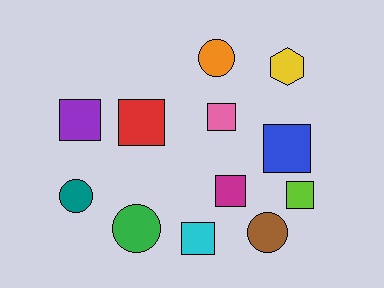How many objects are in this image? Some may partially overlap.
There are 12 objects.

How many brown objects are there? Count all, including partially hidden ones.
There is 1 brown object.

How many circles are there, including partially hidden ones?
There are 4 circles.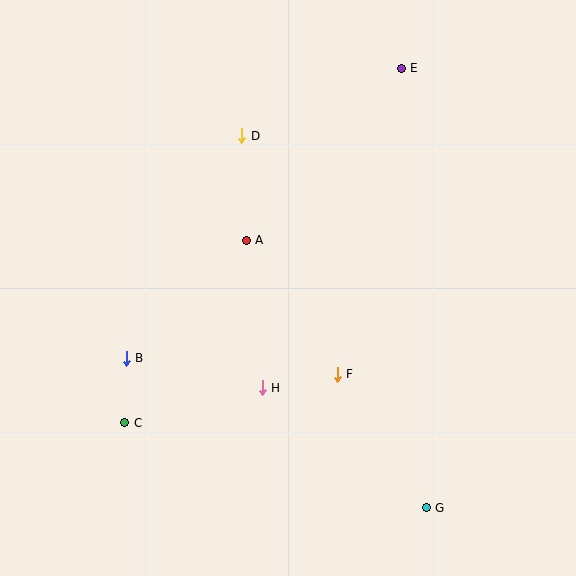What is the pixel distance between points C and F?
The distance between C and F is 218 pixels.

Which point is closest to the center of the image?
Point A at (246, 240) is closest to the center.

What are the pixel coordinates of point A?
Point A is at (246, 240).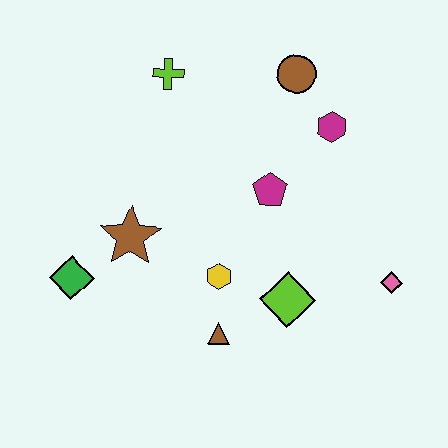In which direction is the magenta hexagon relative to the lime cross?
The magenta hexagon is to the right of the lime cross.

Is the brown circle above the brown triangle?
Yes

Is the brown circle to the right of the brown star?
Yes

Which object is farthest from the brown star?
The pink diamond is farthest from the brown star.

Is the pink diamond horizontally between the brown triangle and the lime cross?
No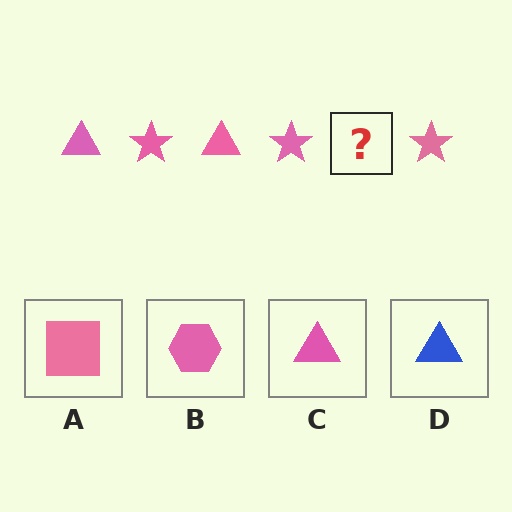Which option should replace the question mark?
Option C.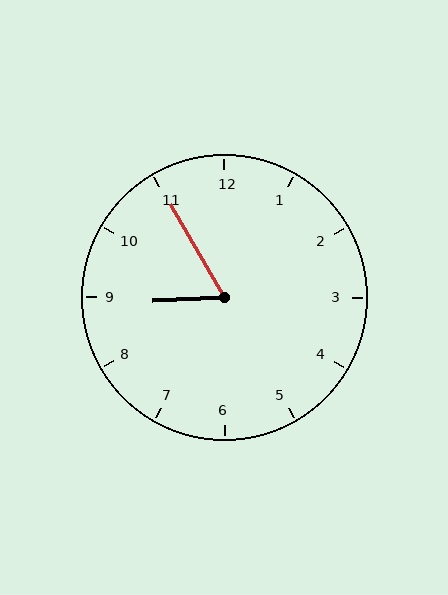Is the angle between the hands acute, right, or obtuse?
It is acute.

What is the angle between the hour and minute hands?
Approximately 62 degrees.